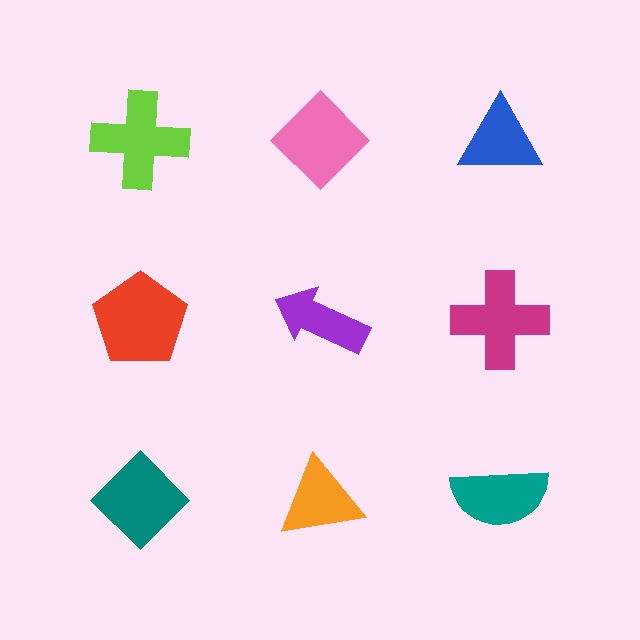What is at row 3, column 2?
An orange triangle.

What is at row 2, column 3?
A magenta cross.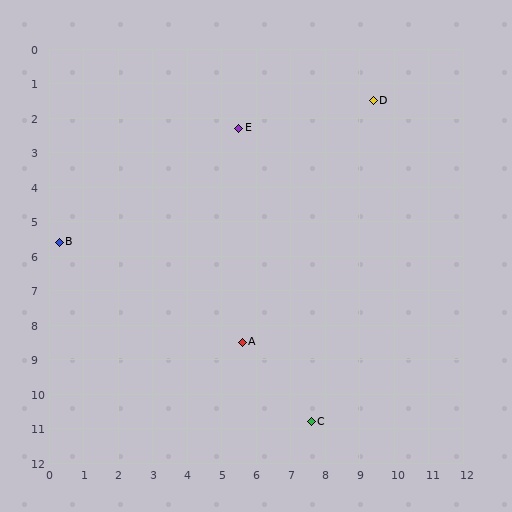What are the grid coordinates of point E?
Point E is at approximately (5.5, 2.3).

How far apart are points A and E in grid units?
Points A and E are about 6.2 grid units apart.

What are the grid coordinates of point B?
Point B is at approximately (0.3, 5.6).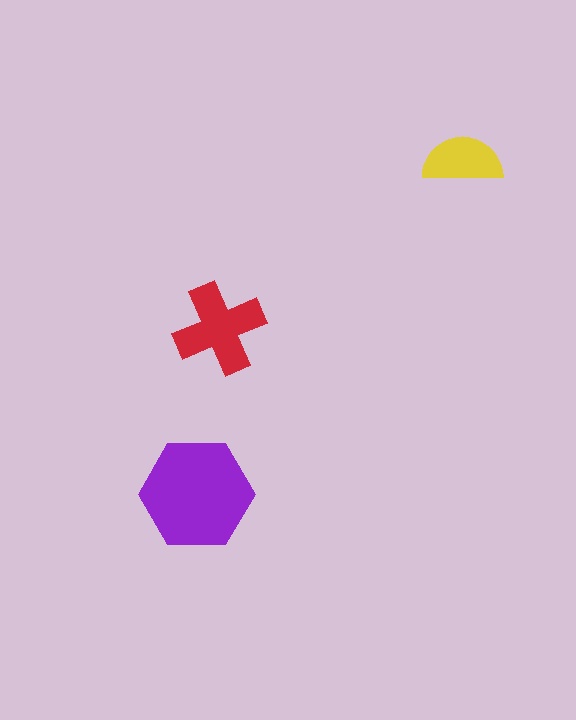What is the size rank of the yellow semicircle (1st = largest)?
3rd.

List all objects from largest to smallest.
The purple hexagon, the red cross, the yellow semicircle.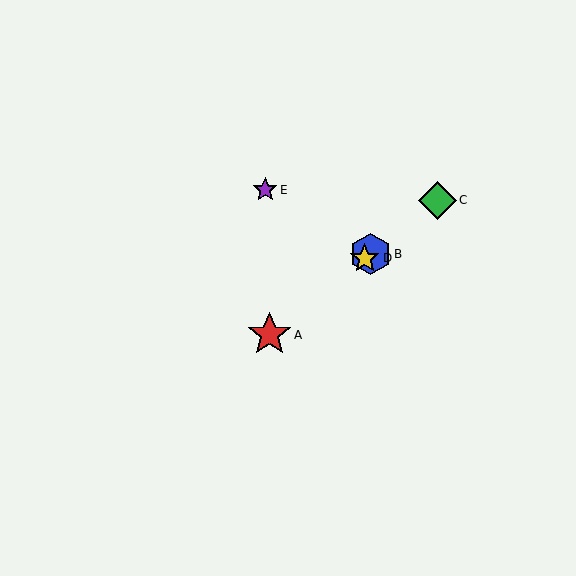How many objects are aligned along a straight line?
4 objects (A, B, C, D) are aligned along a straight line.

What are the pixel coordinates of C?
Object C is at (438, 200).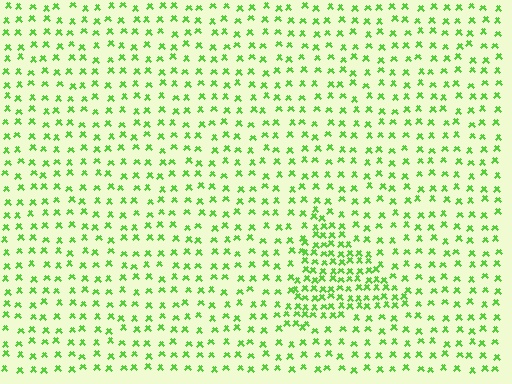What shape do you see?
I see a triangle.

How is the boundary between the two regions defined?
The boundary is defined by a change in element density (approximately 2.1x ratio). All elements are the same color, size, and shape.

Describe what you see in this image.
The image contains small lime elements arranged at two different densities. A triangle-shaped region is visible where the elements are more densely packed than the surrounding area.